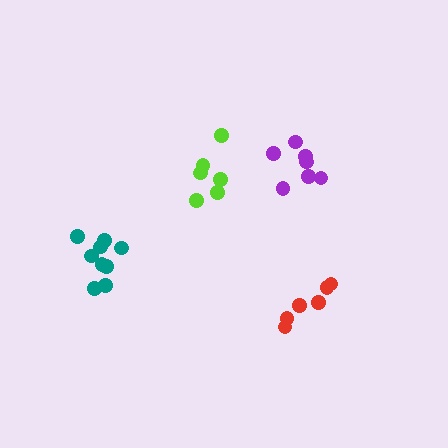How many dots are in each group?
Group 1: 9 dots, Group 2: 6 dots, Group 3: 6 dots, Group 4: 7 dots (28 total).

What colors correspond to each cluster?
The clusters are colored: teal, lime, red, purple.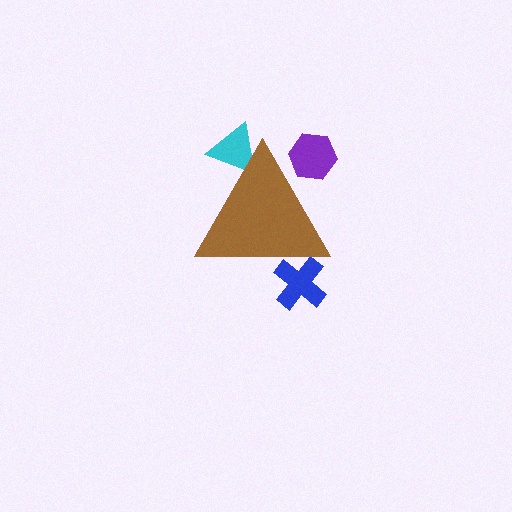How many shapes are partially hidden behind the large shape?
3 shapes are partially hidden.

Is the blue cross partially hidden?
Yes, the blue cross is partially hidden behind the brown triangle.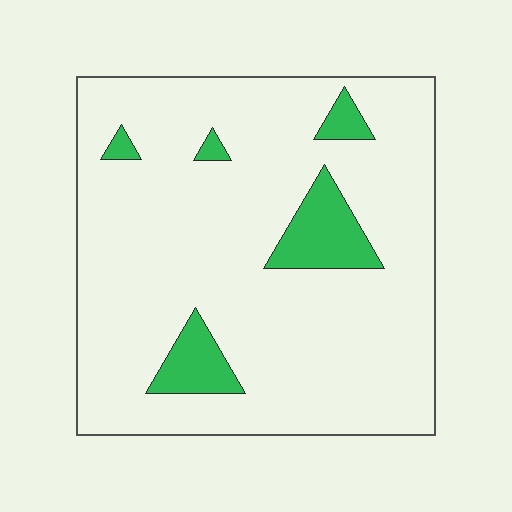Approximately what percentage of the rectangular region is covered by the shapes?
Approximately 10%.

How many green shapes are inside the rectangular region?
5.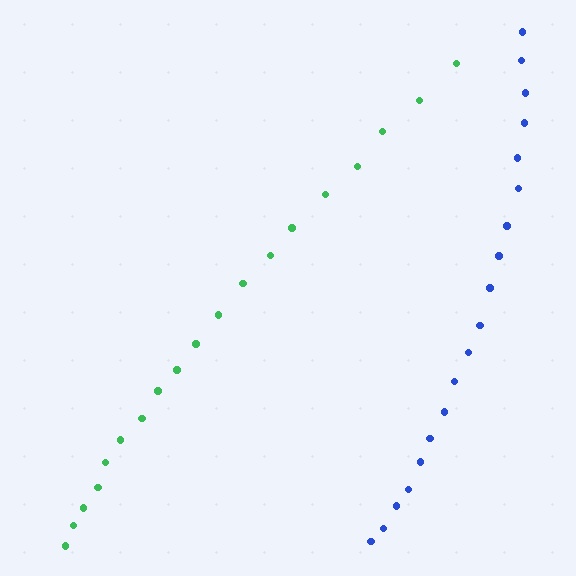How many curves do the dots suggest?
There are 2 distinct paths.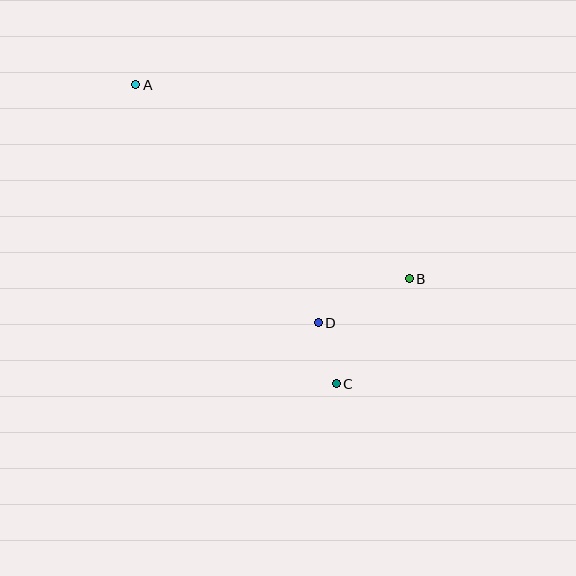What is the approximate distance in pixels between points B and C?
The distance between B and C is approximately 128 pixels.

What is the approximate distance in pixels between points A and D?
The distance between A and D is approximately 300 pixels.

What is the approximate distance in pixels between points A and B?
The distance between A and B is approximately 335 pixels.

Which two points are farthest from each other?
Points A and C are farthest from each other.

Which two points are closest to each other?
Points C and D are closest to each other.